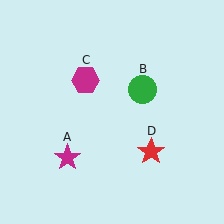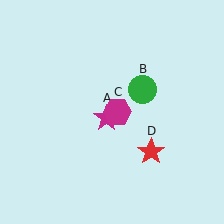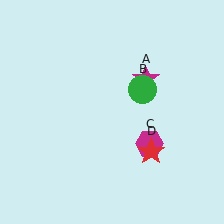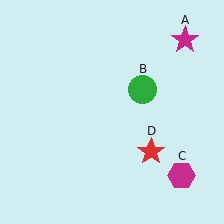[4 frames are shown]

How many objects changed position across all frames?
2 objects changed position: magenta star (object A), magenta hexagon (object C).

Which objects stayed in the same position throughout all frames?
Green circle (object B) and red star (object D) remained stationary.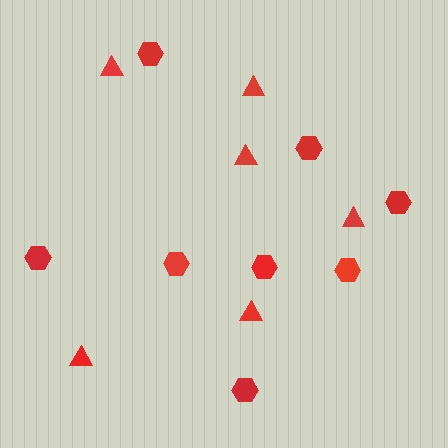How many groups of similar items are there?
There are 2 groups: one group of hexagons (8) and one group of triangles (6).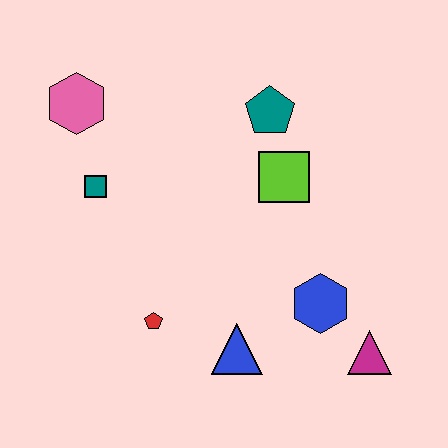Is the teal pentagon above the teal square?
Yes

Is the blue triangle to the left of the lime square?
Yes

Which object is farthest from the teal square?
The magenta triangle is farthest from the teal square.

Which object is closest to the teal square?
The pink hexagon is closest to the teal square.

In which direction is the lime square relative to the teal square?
The lime square is to the right of the teal square.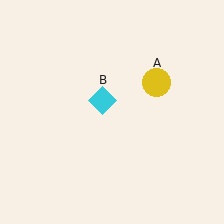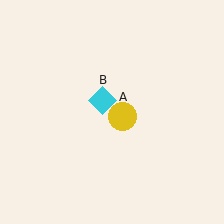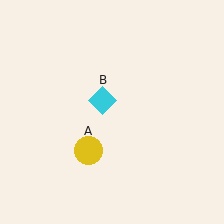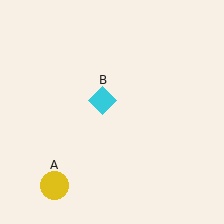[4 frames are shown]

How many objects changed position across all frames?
1 object changed position: yellow circle (object A).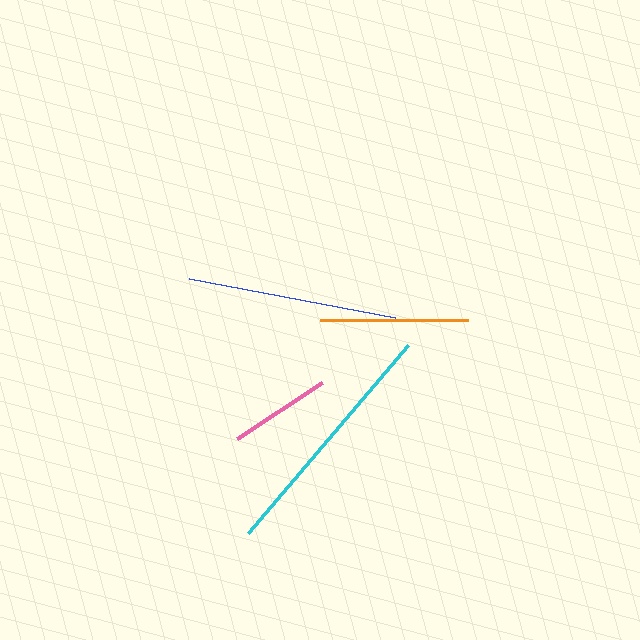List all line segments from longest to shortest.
From longest to shortest: cyan, blue, orange, pink.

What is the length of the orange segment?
The orange segment is approximately 148 pixels long.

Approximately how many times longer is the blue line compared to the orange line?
The blue line is approximately 1.4 times the length of the orange line.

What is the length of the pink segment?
The pink segment is approximately 102 pixels long.